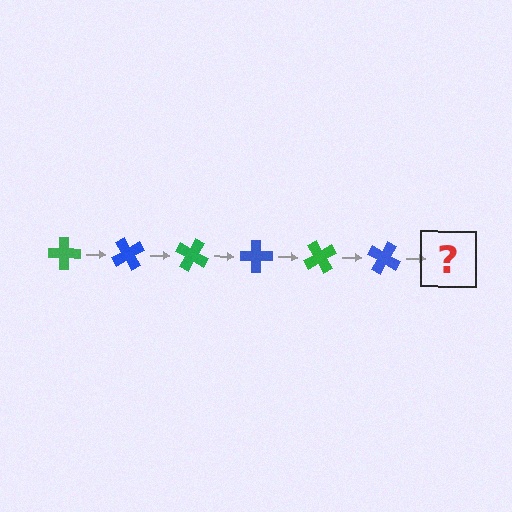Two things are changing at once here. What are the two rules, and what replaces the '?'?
The two rules are that it rotates 60 degrees each step and the color cycles through green and blue. The '?' should be a green cross, rotated 360 degrees from the start.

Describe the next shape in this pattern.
It should be a green cross, rotated 360 degrees from the start.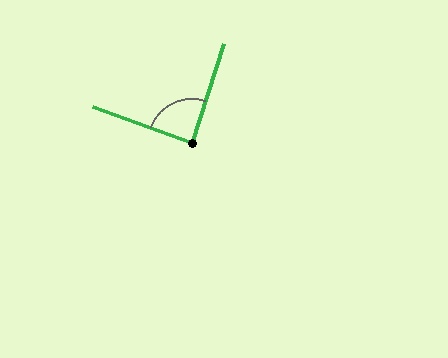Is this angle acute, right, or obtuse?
It is approximately a right angle.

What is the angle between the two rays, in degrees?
Approximately 88 degrees.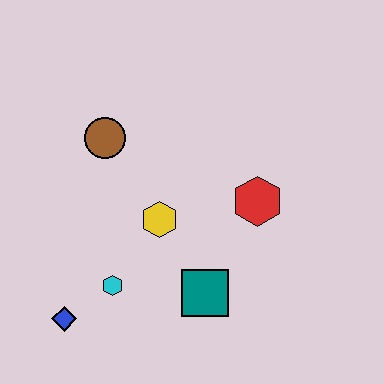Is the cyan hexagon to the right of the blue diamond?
Yes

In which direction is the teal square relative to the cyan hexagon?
The teal square is to the right of the cyan hexagon.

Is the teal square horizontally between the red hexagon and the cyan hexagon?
Yes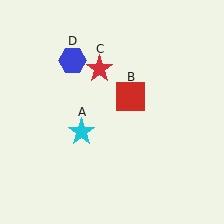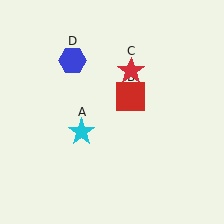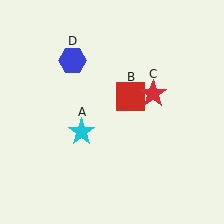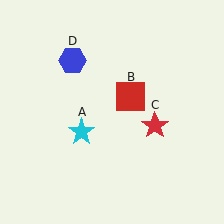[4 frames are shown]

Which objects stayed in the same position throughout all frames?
Cyan star (object A) and red square (object B) and blue hexagon (object D) remained stationary.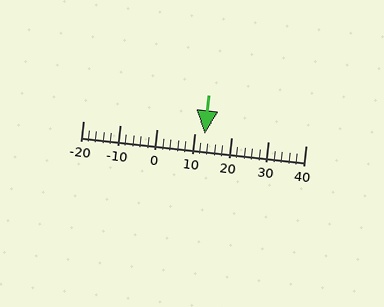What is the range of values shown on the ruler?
The ruler shows values from -20 to 40.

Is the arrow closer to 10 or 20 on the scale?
The arrow is closer to 10.